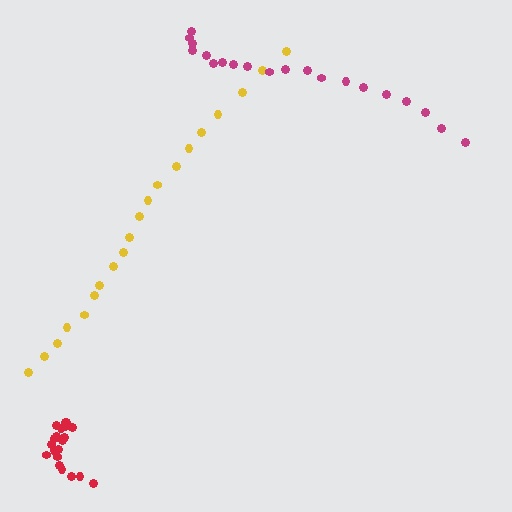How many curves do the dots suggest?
There are 3 distinct paths.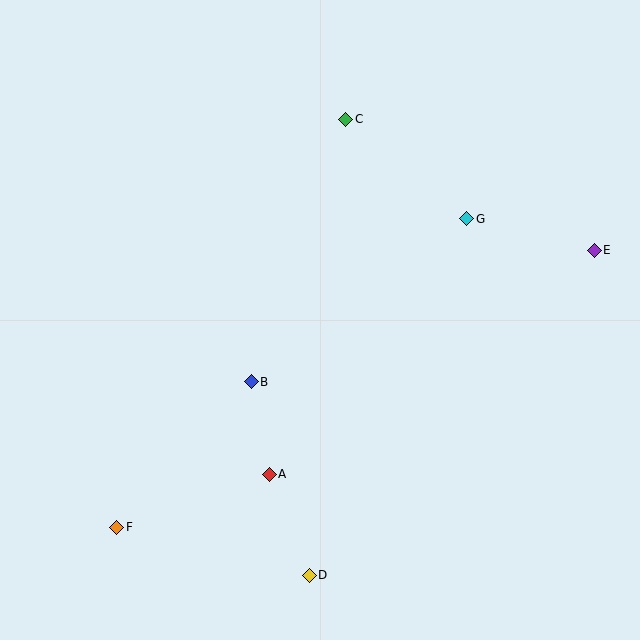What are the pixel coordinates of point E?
Point E is at (594, 250).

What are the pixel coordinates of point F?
Point F is at (117, 527).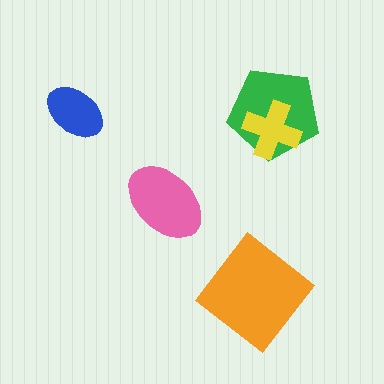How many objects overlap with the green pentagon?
1 object overlaps with the green pentagon.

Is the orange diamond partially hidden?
No, no other shape covers it.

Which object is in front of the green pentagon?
The yellow cross is in front of the green pentagon.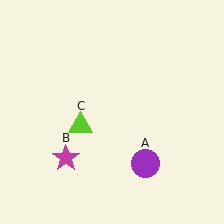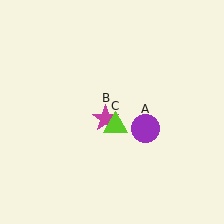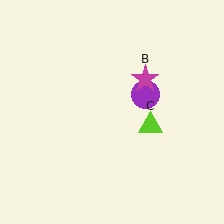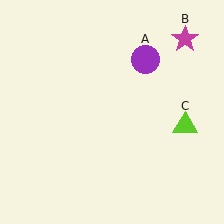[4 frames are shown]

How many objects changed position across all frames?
3 objects changed position: purple circle (object A), magenta star (object B), lime triangle (object C).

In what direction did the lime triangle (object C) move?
The lime triangle (object C) moved right.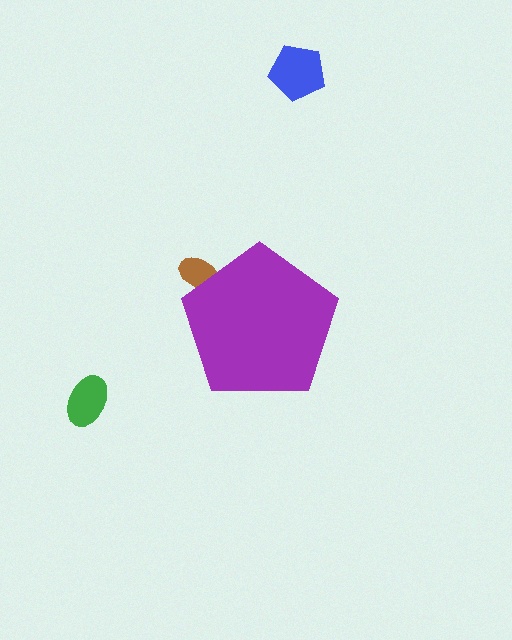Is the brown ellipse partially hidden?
Yes, the brown ellipse is partially hidden behind the purple pentagon.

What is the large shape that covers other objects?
A purple pentagon.